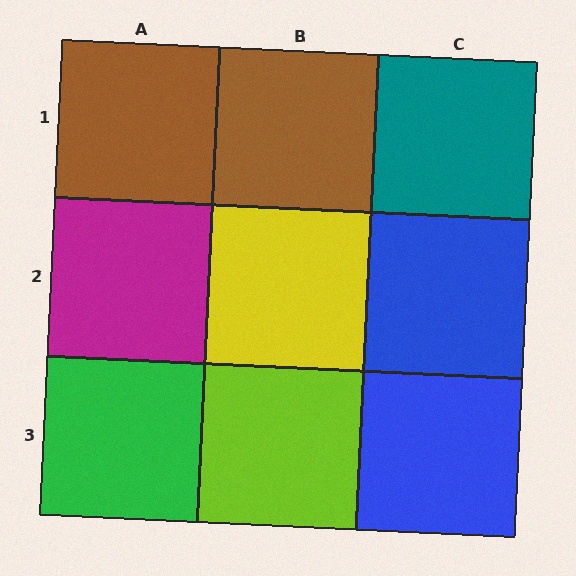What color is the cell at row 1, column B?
Brown.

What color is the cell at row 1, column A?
Brown.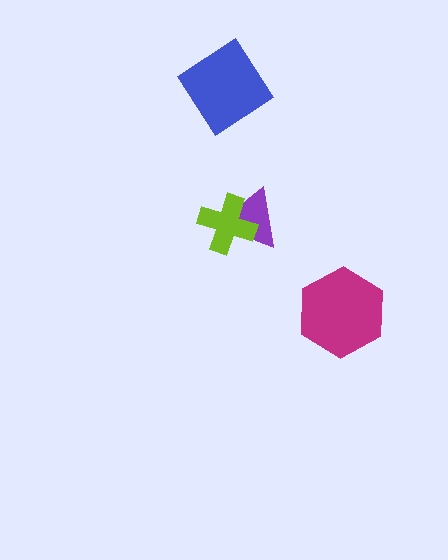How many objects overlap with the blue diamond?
0 objects overlap with the blue diamond.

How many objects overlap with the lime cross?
1 object overlaps with the lime cross.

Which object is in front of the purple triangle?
The lime cross is in front of the purple triangle.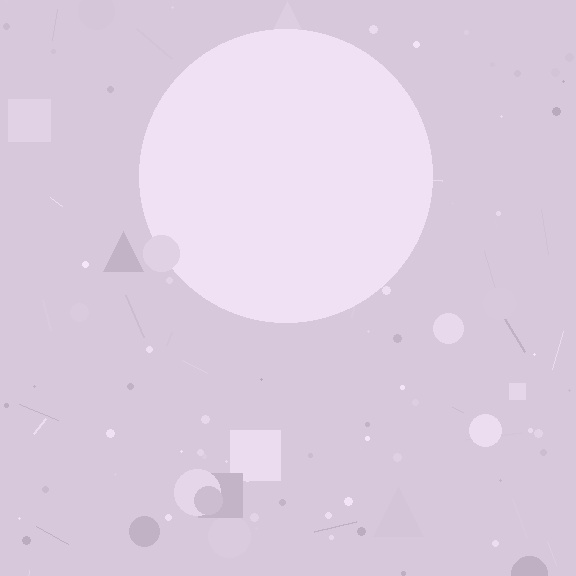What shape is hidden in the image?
A circle is hidden in the image.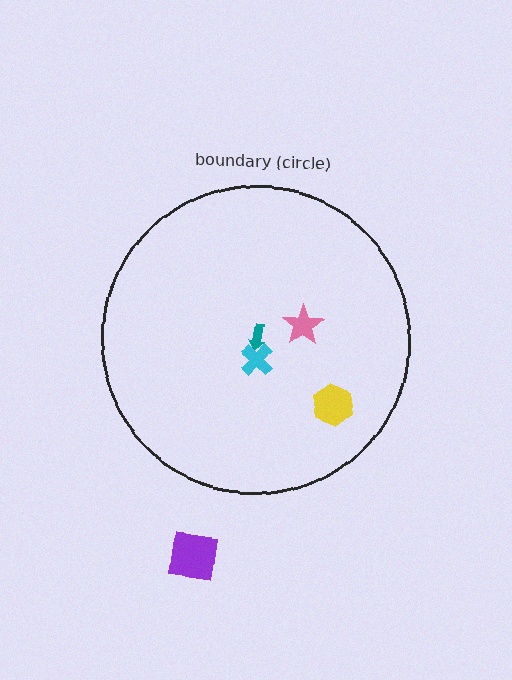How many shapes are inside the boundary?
4 inside, 1 outside.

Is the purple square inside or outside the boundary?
Outside.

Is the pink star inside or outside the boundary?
Inside.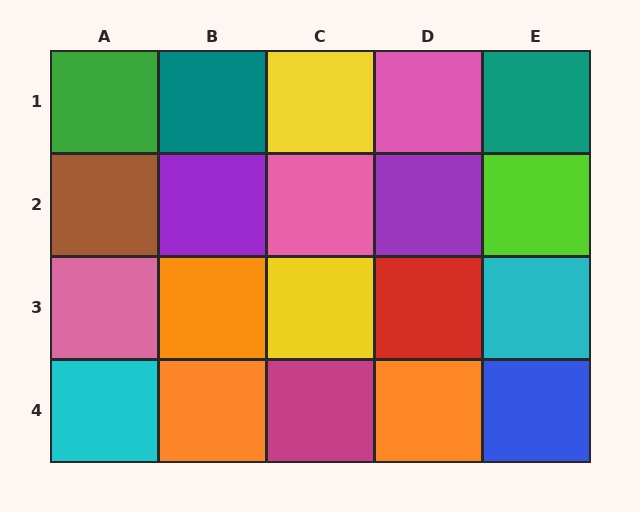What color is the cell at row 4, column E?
Blue.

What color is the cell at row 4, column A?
Cyan.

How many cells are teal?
2 cells are teal.